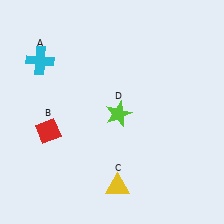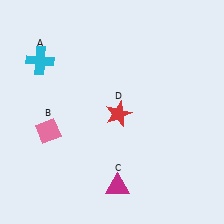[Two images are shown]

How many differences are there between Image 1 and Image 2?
There are 3 differences between the two images.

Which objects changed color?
B changed from red to pink. C changed from yellow to magenta. D changed from lime to red.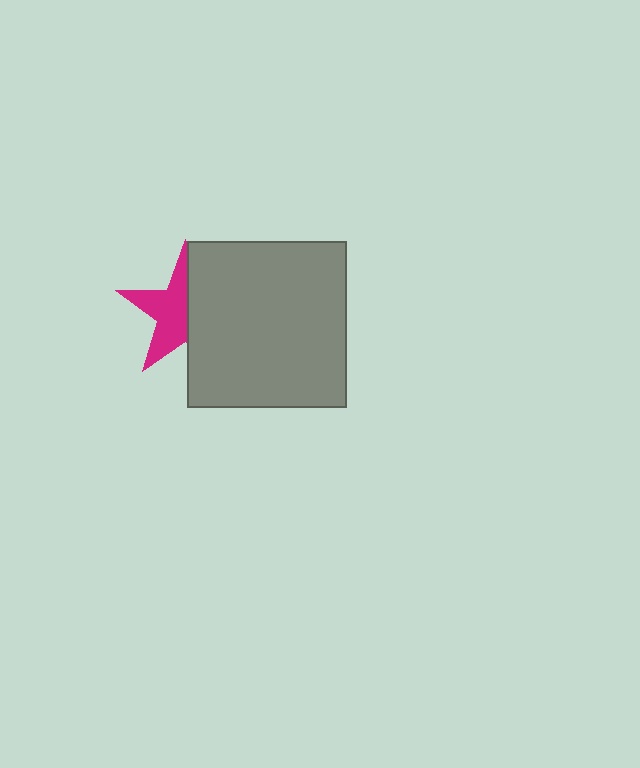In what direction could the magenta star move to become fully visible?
The magenta star could move left. That would shift it out from behind the gray rectangle entirely.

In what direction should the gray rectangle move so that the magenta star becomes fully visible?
The gray rectangle should move right. That is the shortest direction to clear the overlap and leave the magenta star fully visible.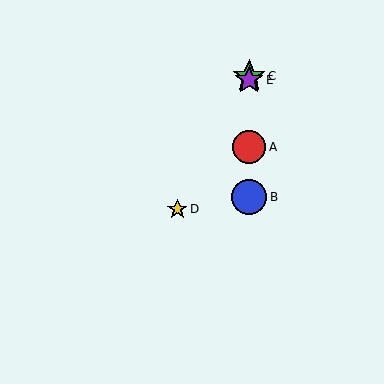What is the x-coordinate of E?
Object E is at x≈249.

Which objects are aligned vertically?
Objects A, B, C, E are aligned vertically.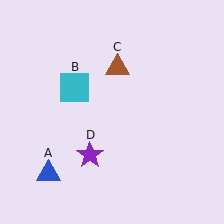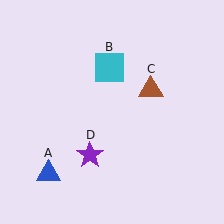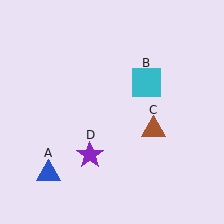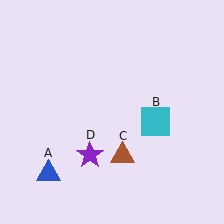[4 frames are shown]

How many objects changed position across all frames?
2 objects changed position: cyan square (object B), brown triangle (object C).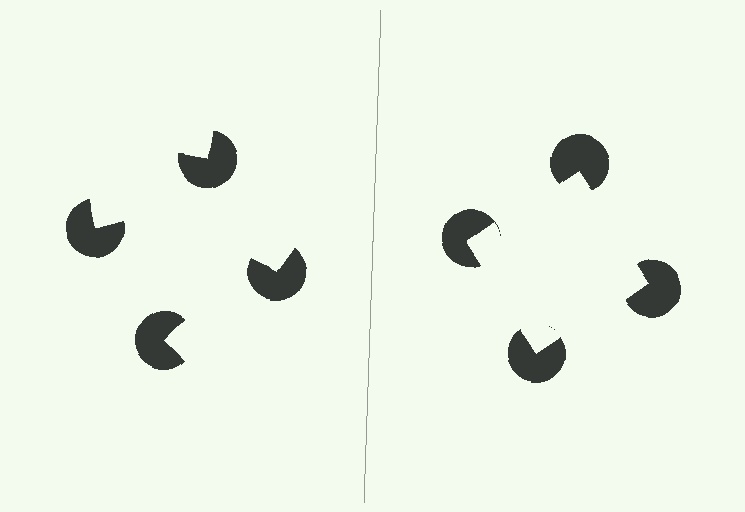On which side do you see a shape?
An illusory square appears on the right side. On the left side the wedge cuts are rotated, so no coherent shape forms.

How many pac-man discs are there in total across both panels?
8 — 4 on each side.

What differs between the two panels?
The pac-man discs are positioned identically on both sides; only the wedge orientations differ. On the right they align to a square; on the left they are misaligned.